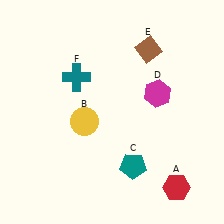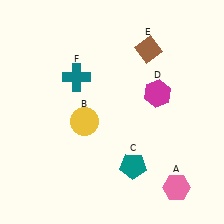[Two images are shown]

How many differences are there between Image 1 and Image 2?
There is 1 difference between the two images.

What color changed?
The hexagon (A) changed from red in Image 1 to pink in Image 2.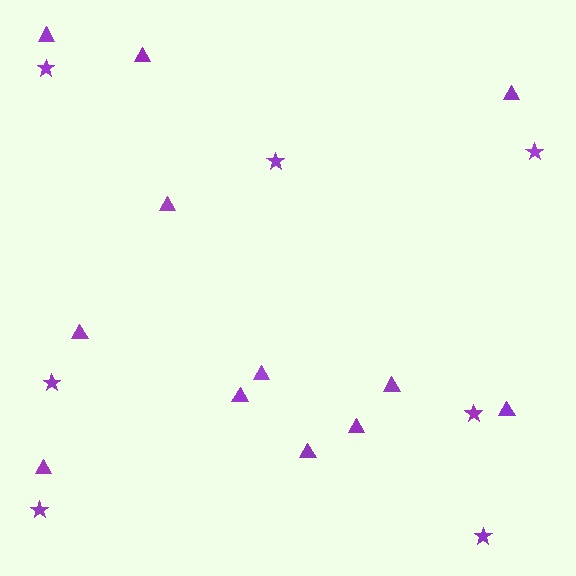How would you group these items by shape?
There are 2 groups: one group of stars (7) and one group of triangles (12).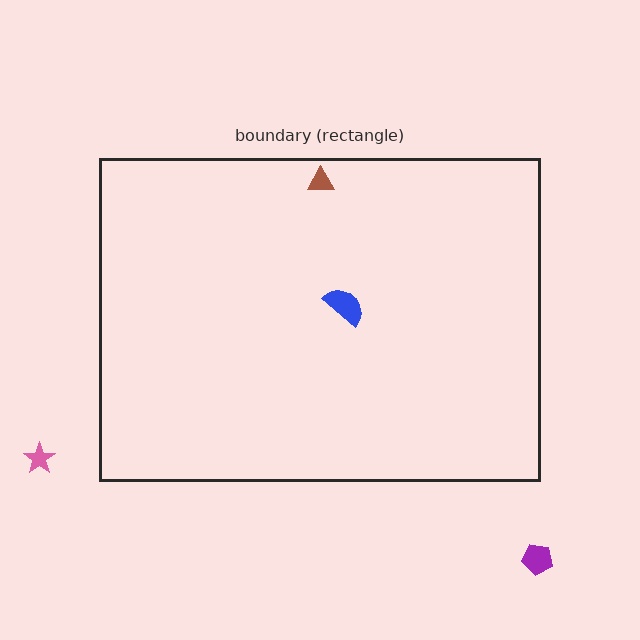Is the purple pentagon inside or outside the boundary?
Outside.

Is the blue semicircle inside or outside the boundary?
Inside.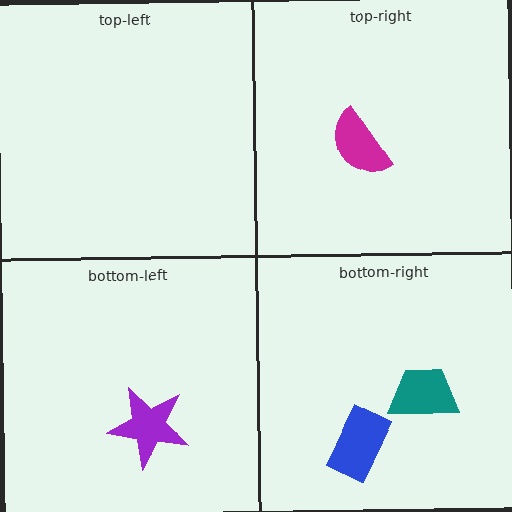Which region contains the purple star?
The bottom-left region.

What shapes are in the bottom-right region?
The teal trapezoid, the blue rectangle.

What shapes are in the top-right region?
The magenta semicircle.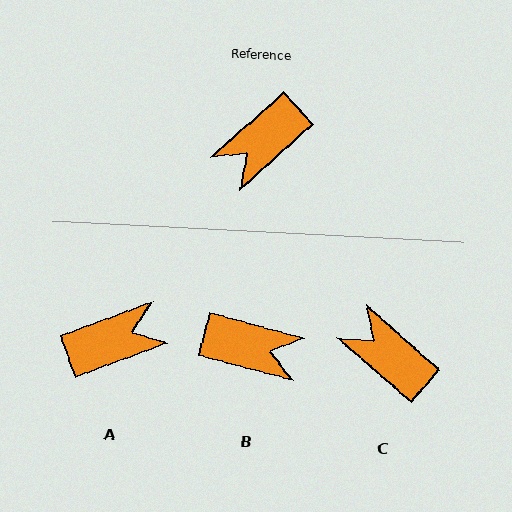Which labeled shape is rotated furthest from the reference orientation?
A, about 158 degrees away.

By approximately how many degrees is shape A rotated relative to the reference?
Approximately 158 degrees counter-clockwise.